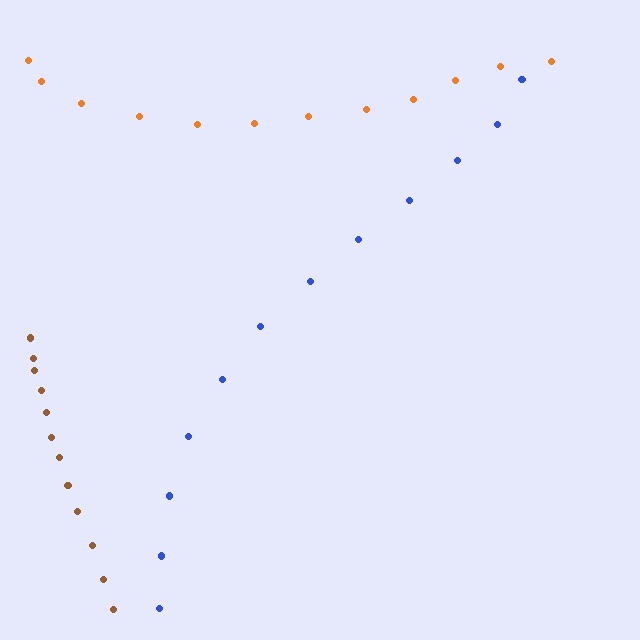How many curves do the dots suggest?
There are 3 distinct paths.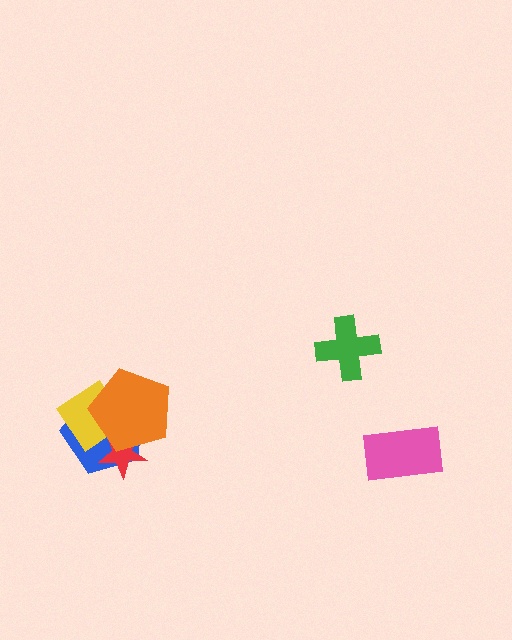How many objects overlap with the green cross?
0 objects overlap with the green cross.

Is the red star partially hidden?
Yes, it is partially covered by another shape.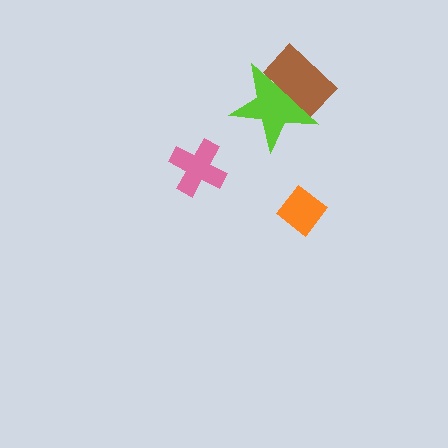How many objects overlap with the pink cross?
0 objects overlap with the pink cross.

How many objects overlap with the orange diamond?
0 objects overlap with the orange diamond.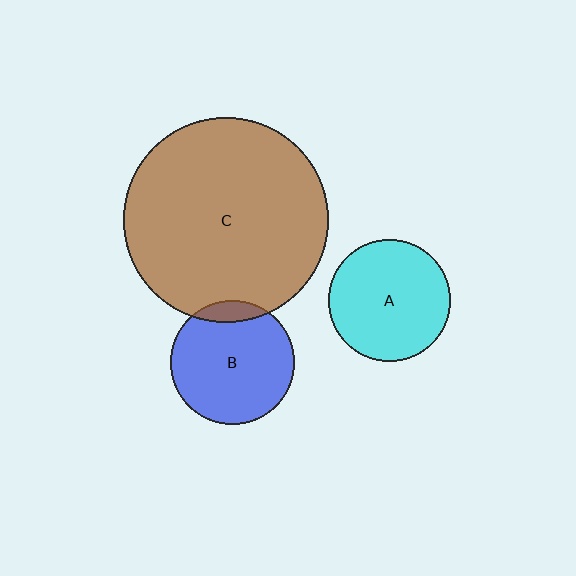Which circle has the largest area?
Circle C (brown).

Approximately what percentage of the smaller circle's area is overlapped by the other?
Approximately 10%.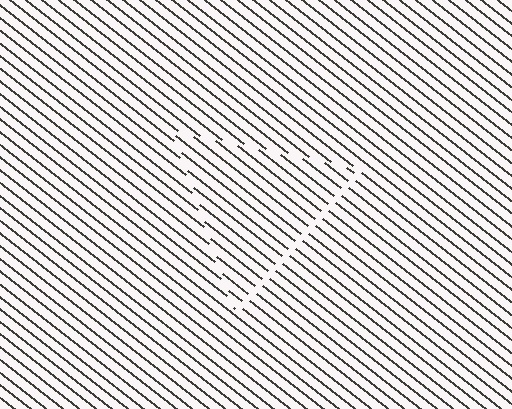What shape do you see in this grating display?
An illusory triangle. The interior of the shape contains the same grating, shifted by half a period — the contour is defined by the phase discontinuity where line-ends from the inner and outer gratings abut.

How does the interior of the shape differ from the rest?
The interior of the shape contains the same grating, shifted by half a period — the contour is defined by the phase discontinuity where line-ends from the inner and outer gratings abut.